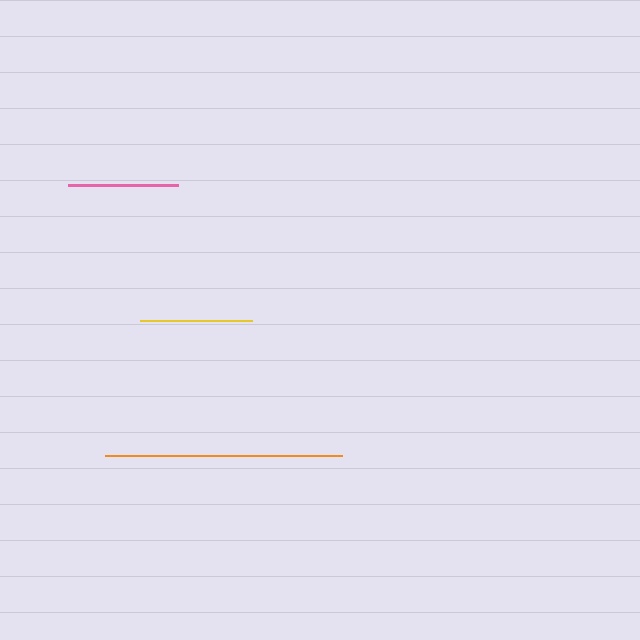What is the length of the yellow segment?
The yellow segment is approximately 112 pixels long.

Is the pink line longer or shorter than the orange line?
The orange line is longer than the pink line.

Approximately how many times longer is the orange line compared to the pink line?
The orange line is approximately 2.2 times the length of the pink line.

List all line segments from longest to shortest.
From longest to shortest: orange, yellow, pink.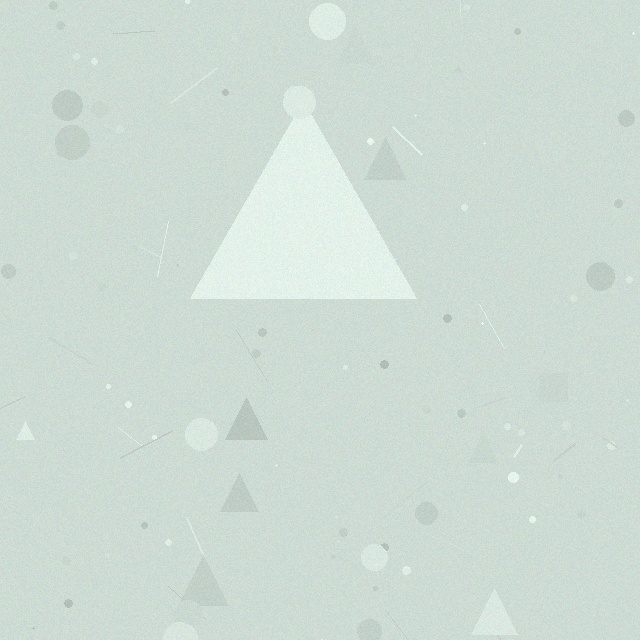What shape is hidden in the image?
A triangle is hidden in the image.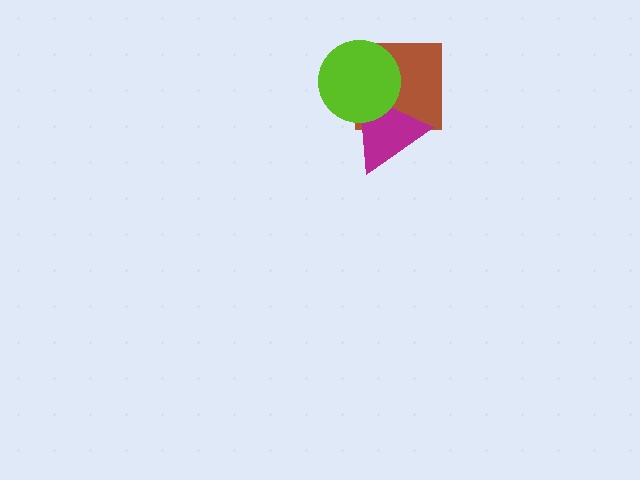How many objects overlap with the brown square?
2 objects overlap with the brown square.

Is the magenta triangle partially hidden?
Yes, it is partially covered by another shape.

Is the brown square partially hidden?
Yes, it is partially covered by another shape.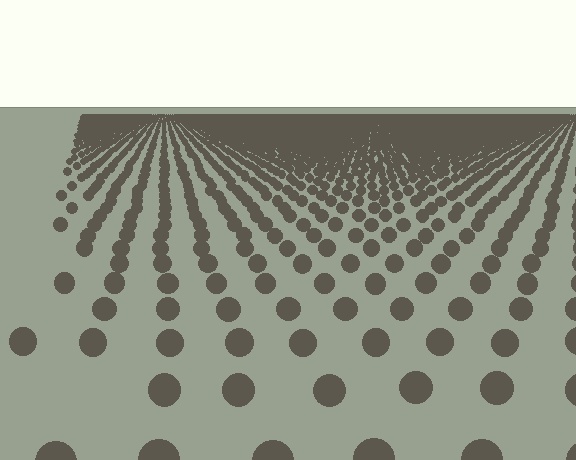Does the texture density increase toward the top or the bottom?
Density increases toward the top.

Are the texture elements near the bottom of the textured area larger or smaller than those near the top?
Larger. Near the bottom, elements are closer to the viewer and appear at a bigger on-screen size.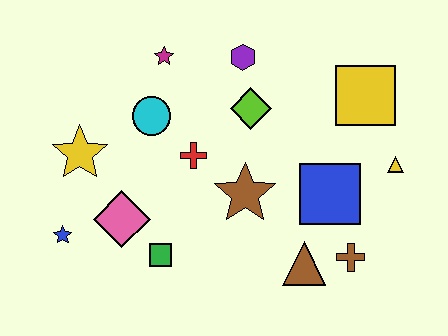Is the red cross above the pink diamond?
Yes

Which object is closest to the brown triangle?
The brown cross is closest to the brown triangle.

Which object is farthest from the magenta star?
The brown cross is farthest from the magenta star.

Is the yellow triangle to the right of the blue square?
Yes